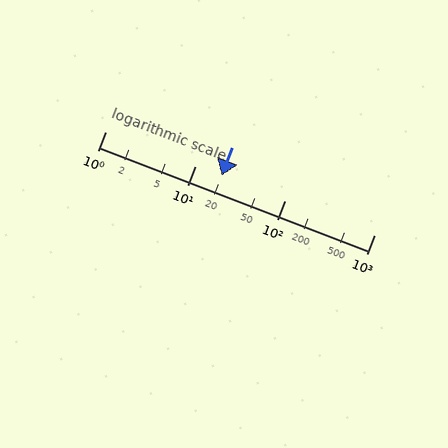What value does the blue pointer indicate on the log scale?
The pointer indicates approximately 20.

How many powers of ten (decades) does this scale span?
The scale spans 3 decades, from 1 to 1000.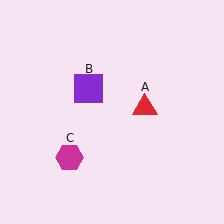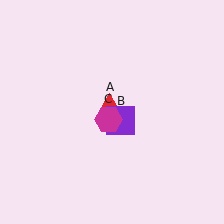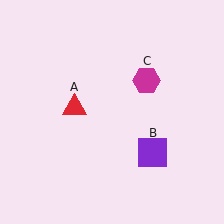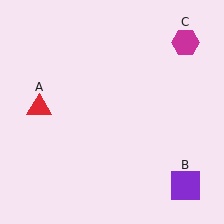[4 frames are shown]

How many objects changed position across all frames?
3 objects changed position: red triangle (object A), purple square (object B), magenta hexagon (object C).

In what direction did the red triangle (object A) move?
The red triangle (object A) moved left.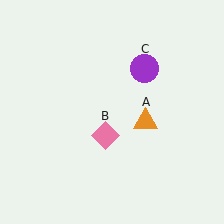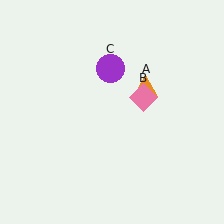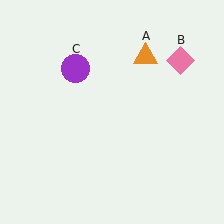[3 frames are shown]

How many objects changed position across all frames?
3 objects changed position: orange triangle (object A), pink diamond (object B), purple circle (object C).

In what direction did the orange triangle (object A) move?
The orange triangle (object A) moved up.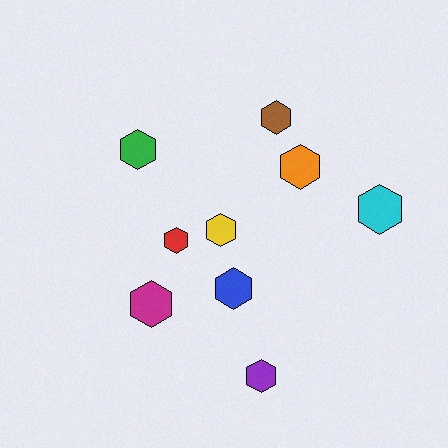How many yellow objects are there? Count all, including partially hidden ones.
There is 1 yellow object.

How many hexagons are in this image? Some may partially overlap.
There are 9 hexagons.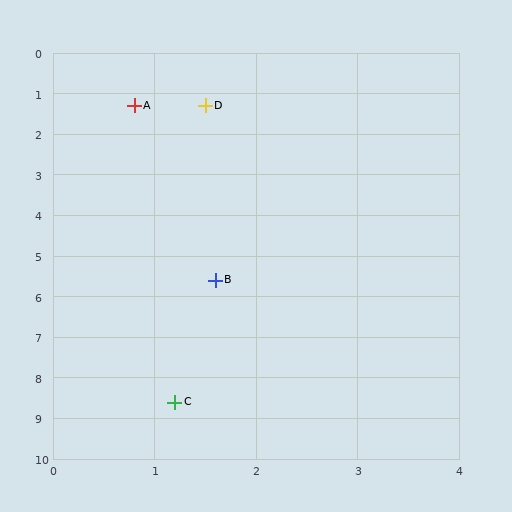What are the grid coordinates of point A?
Point A is at approximately (0.8, 1.3).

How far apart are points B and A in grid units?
Points B and A are about 4.4 grid units apart.